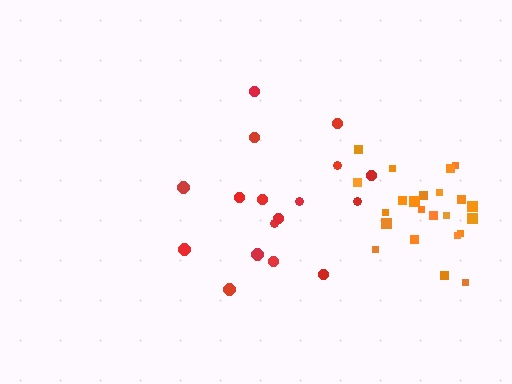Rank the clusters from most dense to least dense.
orange, red.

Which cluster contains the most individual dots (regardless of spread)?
Orange (23).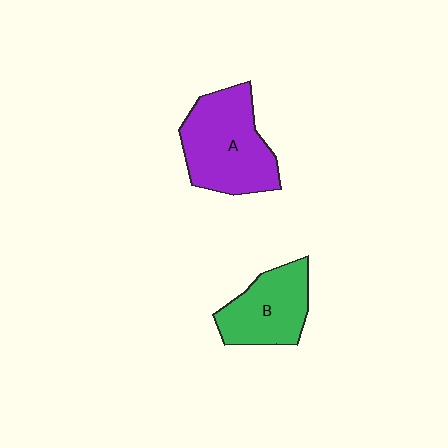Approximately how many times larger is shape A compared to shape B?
Approximately 1.4 times.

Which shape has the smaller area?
Shape B (green).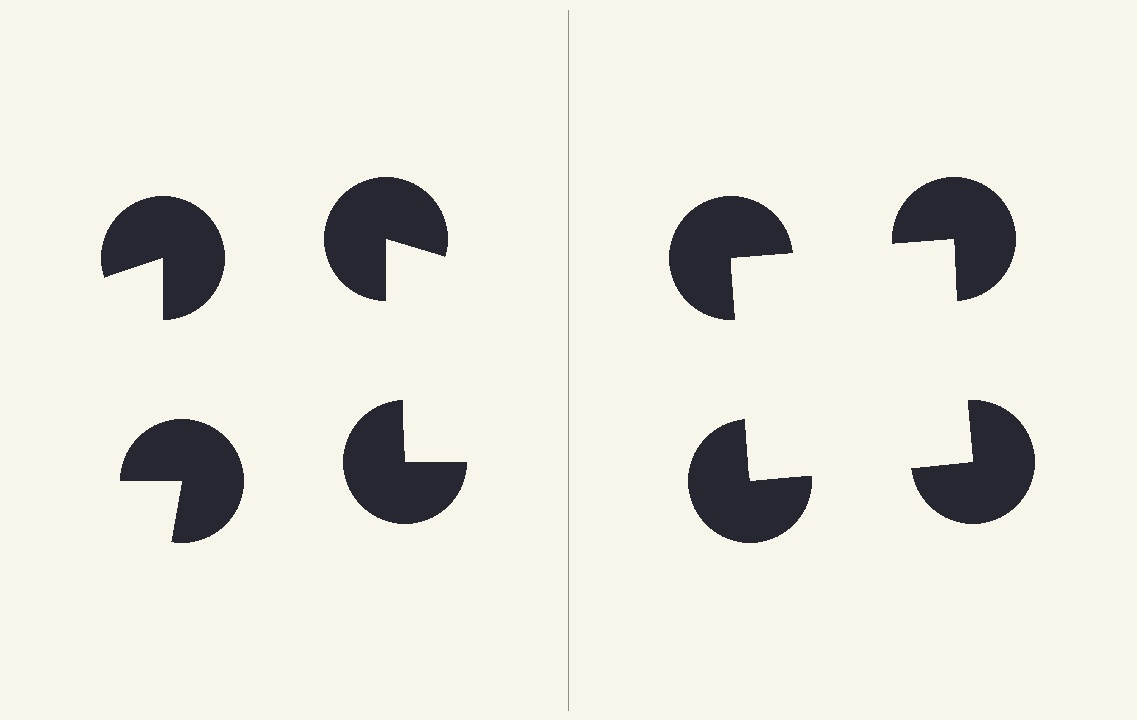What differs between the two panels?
The pac-man discs are positioned identically on both sides; only the wedge orientations differ. On the right they align to a square; on the left they are misaligned.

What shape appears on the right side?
An illusory square.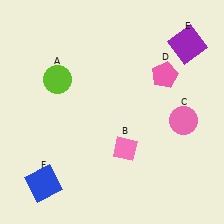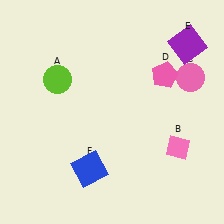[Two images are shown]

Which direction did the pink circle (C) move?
The pink circle (C) moved up.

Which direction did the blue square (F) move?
The blue square (F) moved right.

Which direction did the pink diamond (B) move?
The pink diamond (B) moved right.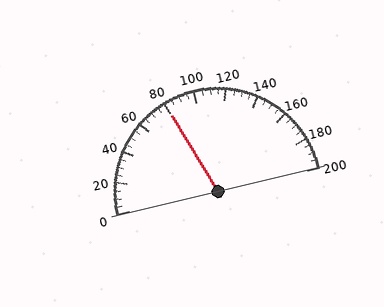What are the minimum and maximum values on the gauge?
The gauge ranges from 0 to 200.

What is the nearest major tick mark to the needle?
The nearest major tick mark is 80.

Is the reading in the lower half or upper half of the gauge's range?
The reading is in the lower half of the range (0 to 200).